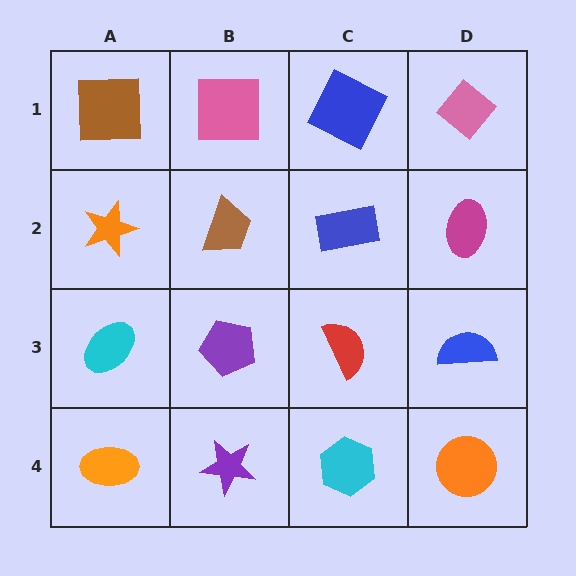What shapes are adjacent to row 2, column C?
A blue square (row 1, column C), a red semicircle (row 3, column C), a brown trapezoid (row 2, column B), a magenta ellipse (row 2, column D).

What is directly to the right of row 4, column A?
A purple star.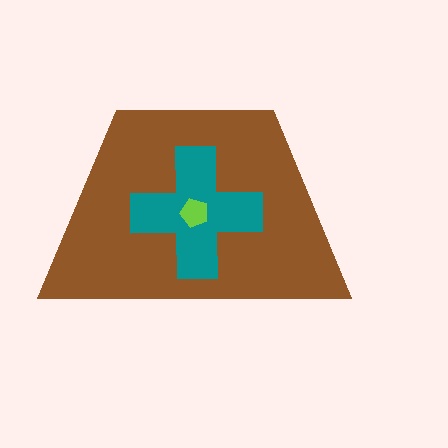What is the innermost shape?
The lime pentagon.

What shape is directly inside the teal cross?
The lime pentagon.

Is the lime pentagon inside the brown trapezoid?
Yes.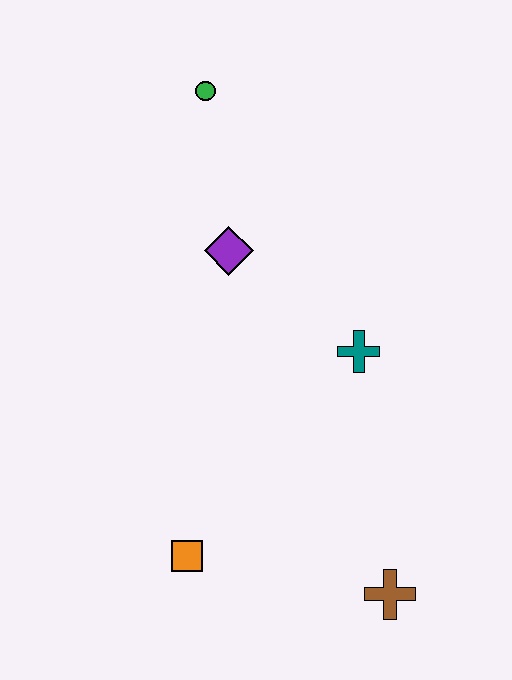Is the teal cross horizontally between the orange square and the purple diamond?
No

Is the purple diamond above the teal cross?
Yes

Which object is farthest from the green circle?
The brown cross is farthest from the green circle.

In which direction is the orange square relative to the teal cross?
The orange square is below the teal cross.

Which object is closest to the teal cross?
The purple diamond is closest to the teal cross.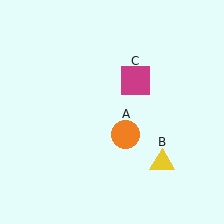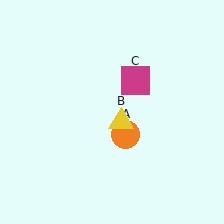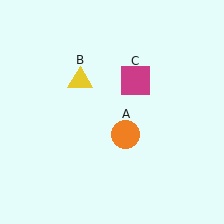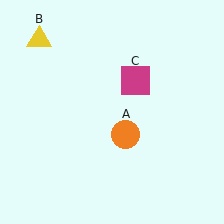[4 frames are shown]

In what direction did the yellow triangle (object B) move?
The yellow triangle (object B) moved up and to the left.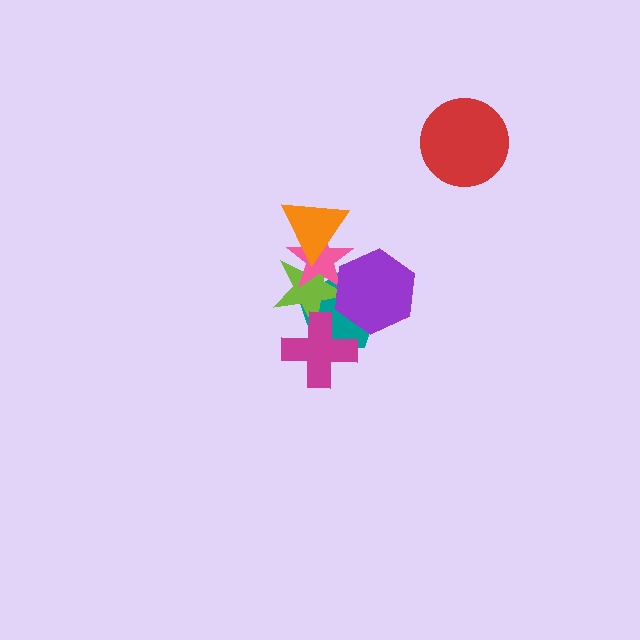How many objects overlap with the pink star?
4 objects overlap with the pink star.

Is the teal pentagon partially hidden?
Yes, it is partially covered by another shape.